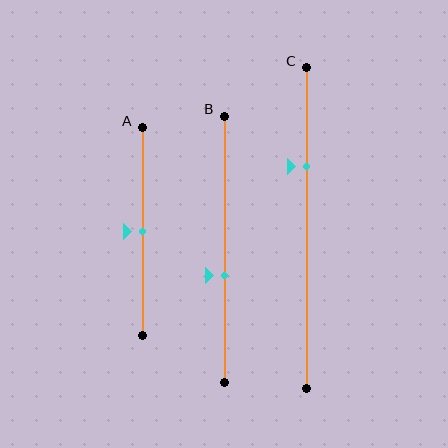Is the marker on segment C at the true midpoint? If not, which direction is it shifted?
No, the marker on segment C is shifted upward by about 19% of the segment length.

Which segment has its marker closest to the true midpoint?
Segment A has its marker closest to the true midpoint.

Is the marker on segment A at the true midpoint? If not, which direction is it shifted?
Yes, the marker on segment A is at the true midpoint.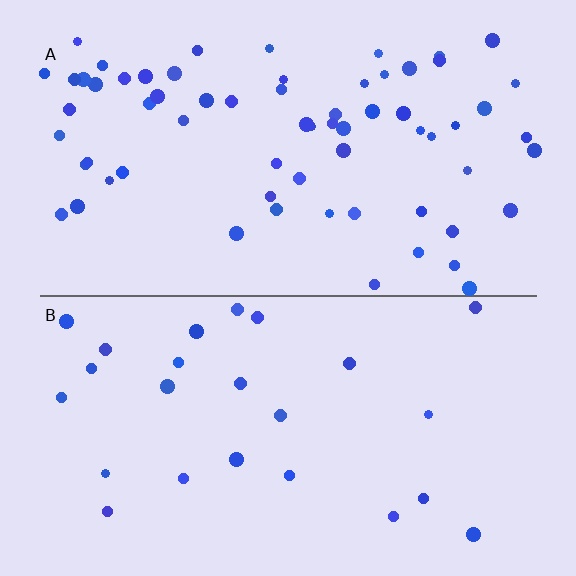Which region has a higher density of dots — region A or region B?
A (the top).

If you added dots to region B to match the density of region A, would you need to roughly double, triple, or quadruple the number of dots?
Approximately triple.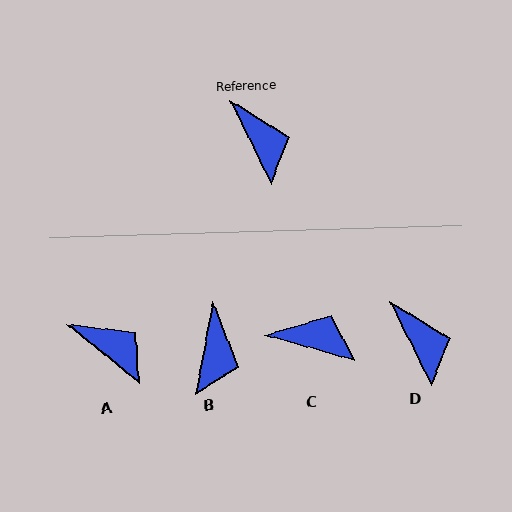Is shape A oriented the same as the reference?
No, it is off by about 24 degrees.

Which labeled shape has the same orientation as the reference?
D.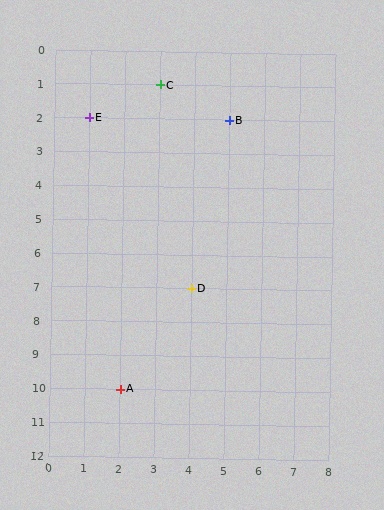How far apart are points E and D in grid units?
Points E and D are 3 columns and 5 rows apart (about 5.8 grid units diagonally).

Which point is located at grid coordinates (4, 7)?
Point D is at (4, 7).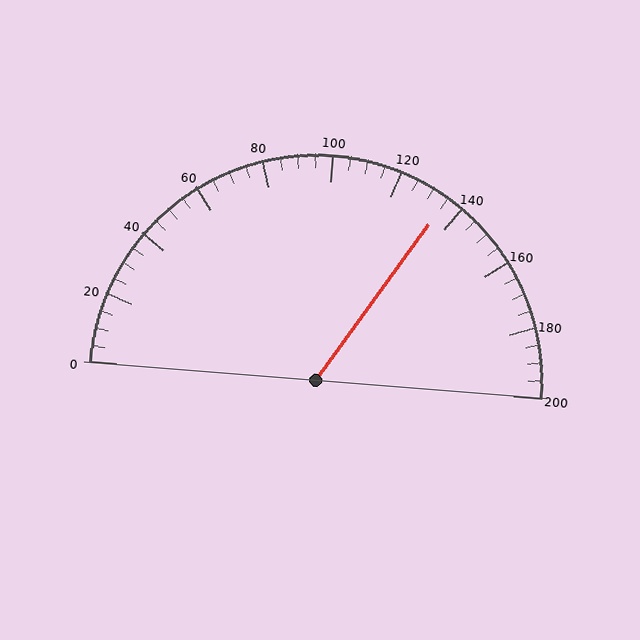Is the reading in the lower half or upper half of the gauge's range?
The reading is in the upper half of the range (0 to 200).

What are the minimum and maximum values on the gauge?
The gauge ranges from 0 to 200.